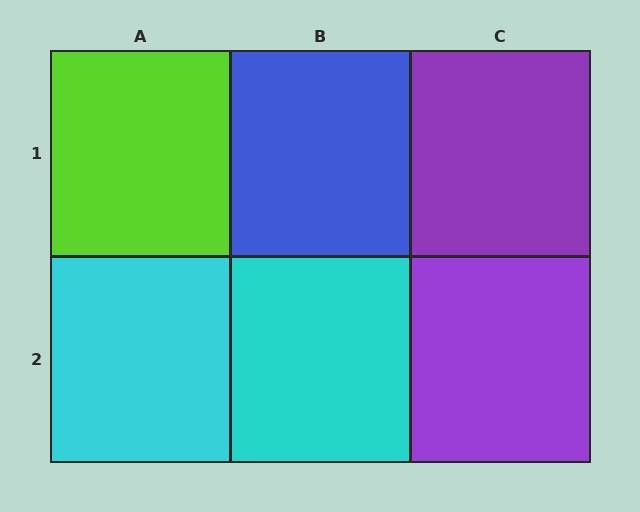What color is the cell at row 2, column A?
Cyan.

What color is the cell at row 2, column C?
Purple.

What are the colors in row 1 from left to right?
Lime, blue, purple.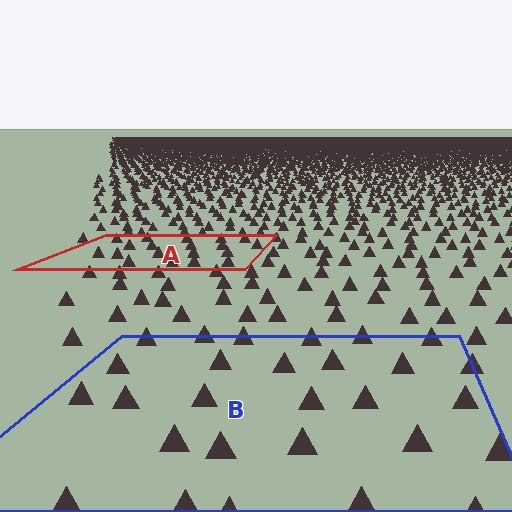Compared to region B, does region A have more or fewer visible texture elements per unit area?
Region A has more texture elements per unit area — they are packed more densely because it is farther away.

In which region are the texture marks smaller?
The texture marks are smaller in region A, because it is farther away.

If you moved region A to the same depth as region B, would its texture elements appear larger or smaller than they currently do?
They would appear larger. At a closer depth, the same texture elements are projected at a bigger on-screen size.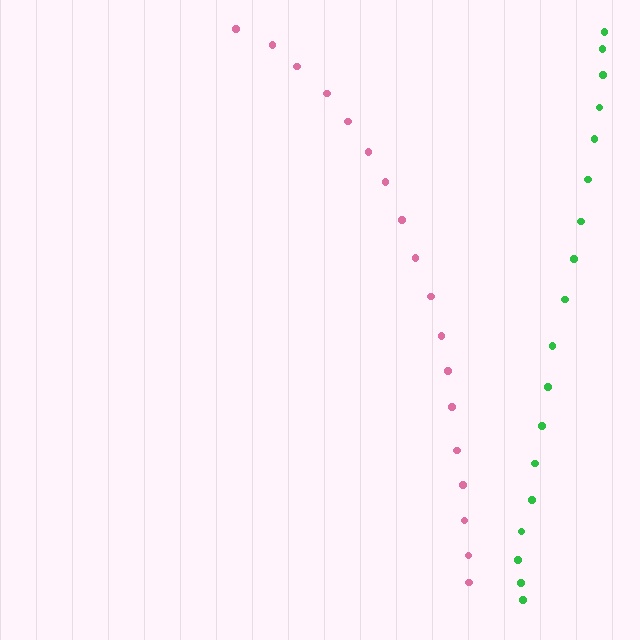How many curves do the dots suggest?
There are 2 distinct paths.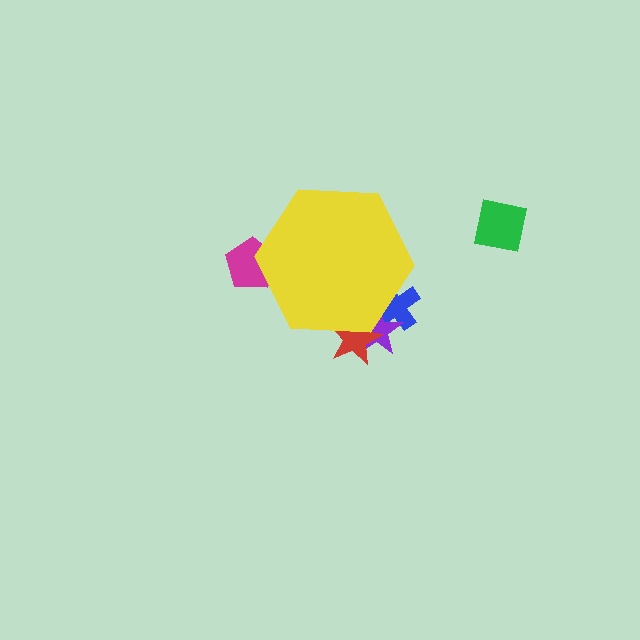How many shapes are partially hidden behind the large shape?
4 shapes are partially hidden.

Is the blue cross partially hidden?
Yes, the blue cross is partially hidden behind the yellow hexagon.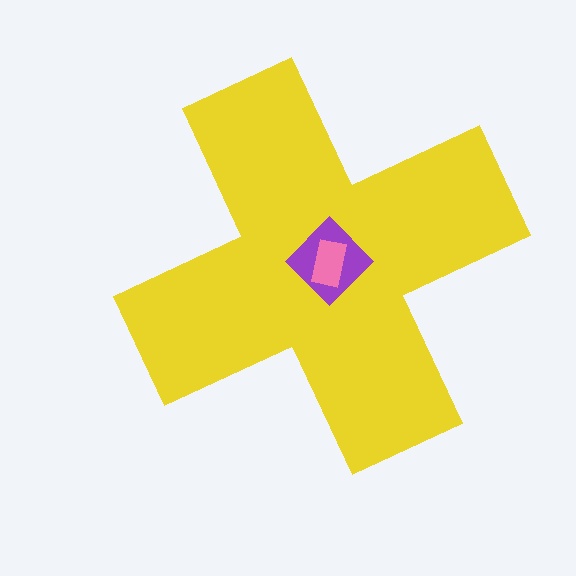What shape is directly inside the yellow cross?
The purple diamond.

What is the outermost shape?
The yellow cross.